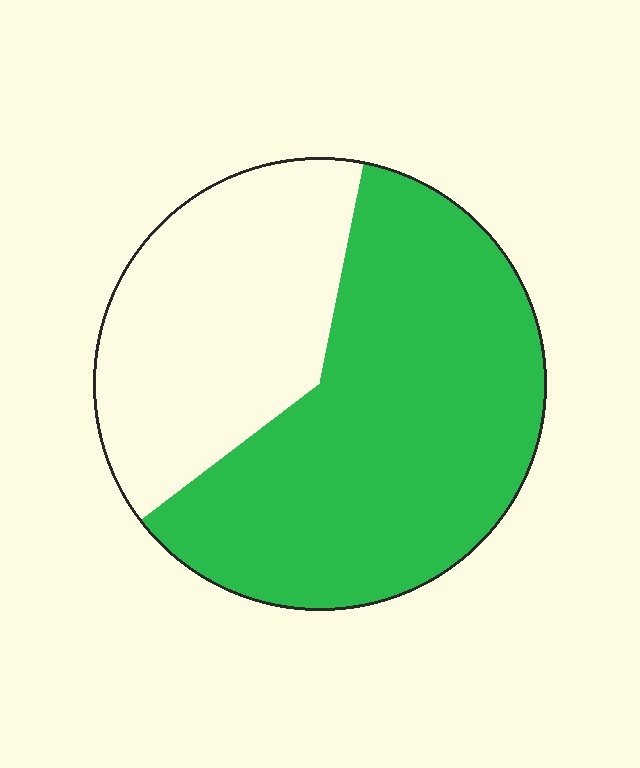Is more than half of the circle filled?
Yes.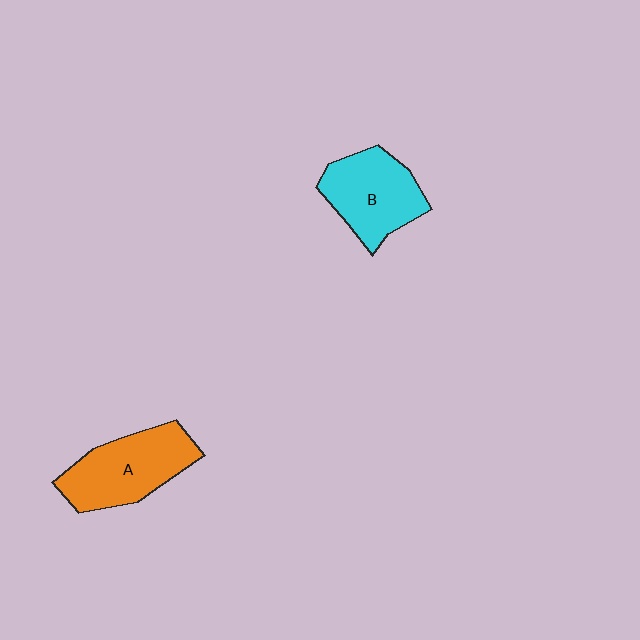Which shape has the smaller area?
Shape B (cyan).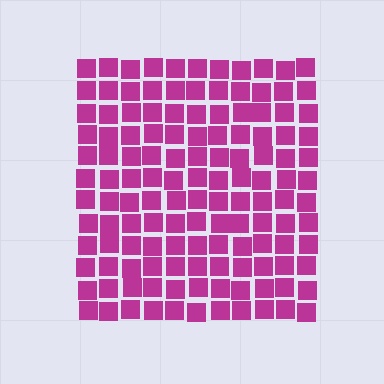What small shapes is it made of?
It is made of small squares.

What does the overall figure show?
The overall figure shows a square.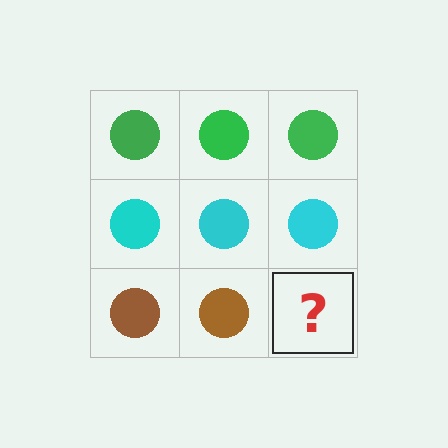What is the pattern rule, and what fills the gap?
The rule is that each row has a consistent color. The gap should be filled with a brown circle.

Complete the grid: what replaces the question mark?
The question mark should be replaced with a brown circle.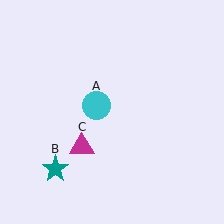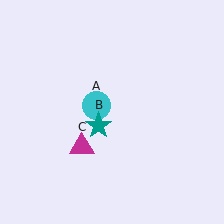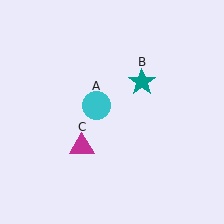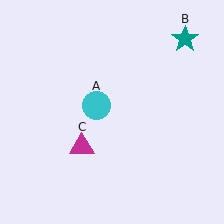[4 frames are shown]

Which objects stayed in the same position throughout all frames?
Cyan circle (object A) and magenta triangle (object C) remained stationary.